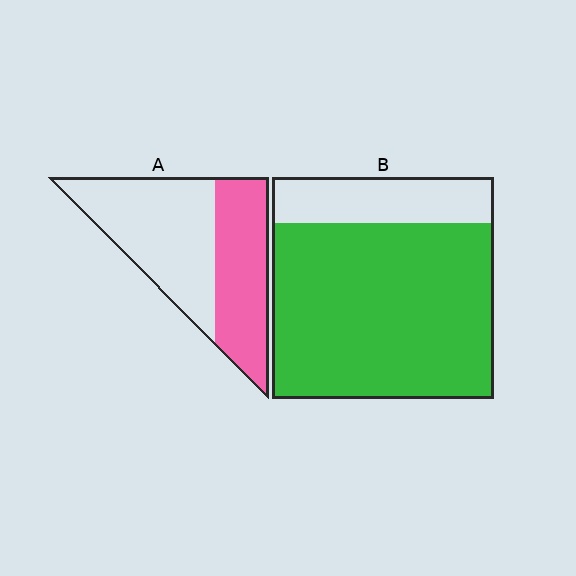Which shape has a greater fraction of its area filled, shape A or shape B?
Shape B.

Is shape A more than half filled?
No.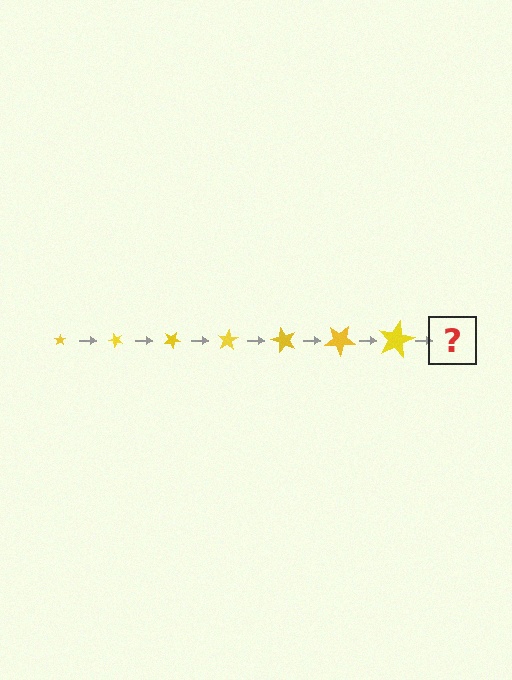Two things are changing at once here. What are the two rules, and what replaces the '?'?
The two rules are that the star grows larger each step and it rotates 50 degrees each step. The '?' should be a star, larger than the previous one and rotated 350 degrees from the start.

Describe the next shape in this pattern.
It should be a star, larger than the previous one and rotated 350 degrees from the start.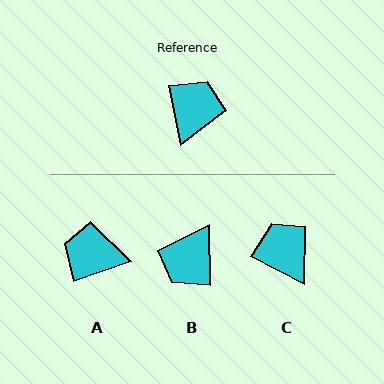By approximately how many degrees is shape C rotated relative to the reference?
Approximately 52 degrees counter-clockwise.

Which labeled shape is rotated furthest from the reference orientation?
B, about 170 degrees away.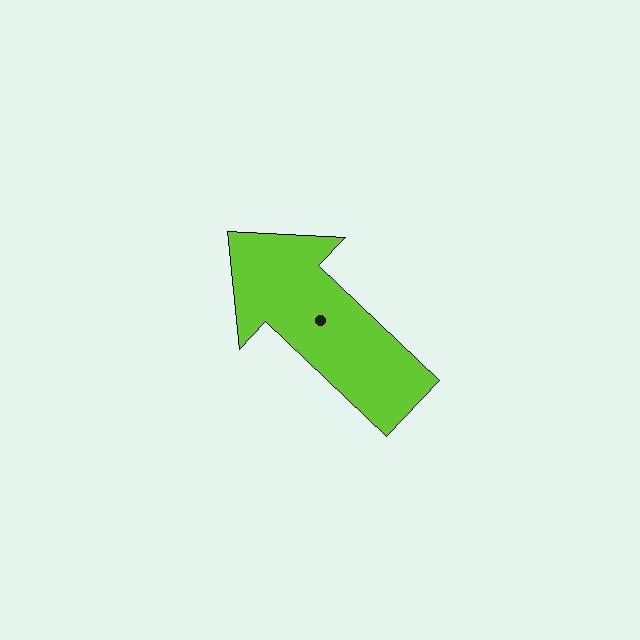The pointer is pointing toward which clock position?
Roughly 10 o'clock.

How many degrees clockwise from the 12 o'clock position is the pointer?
Approximately 314 degrees.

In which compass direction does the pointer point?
Northwest.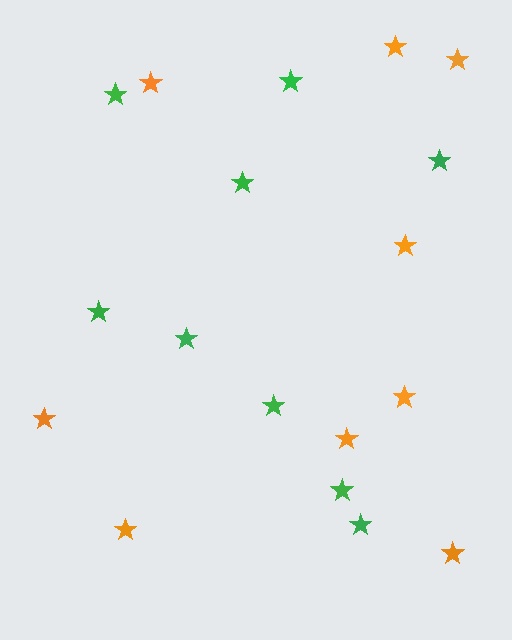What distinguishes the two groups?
There are 2 groups: one group of orange stars (9) and one group of green stars (9).